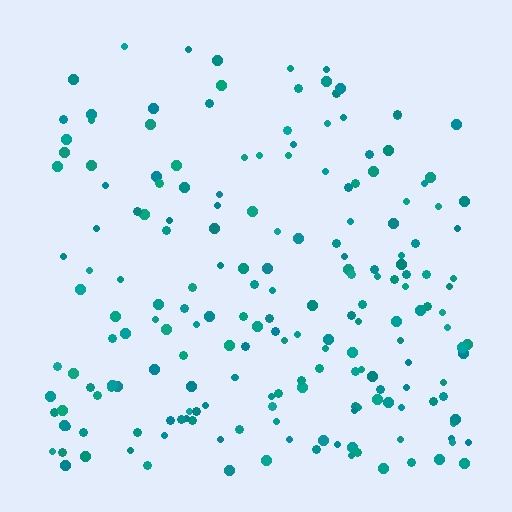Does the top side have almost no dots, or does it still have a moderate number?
Still a moderate number, just noticeably fewer than the bottom.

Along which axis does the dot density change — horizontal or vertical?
Vertical.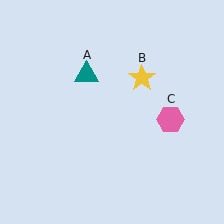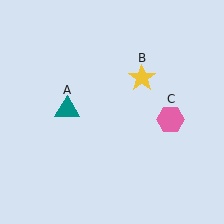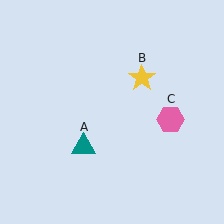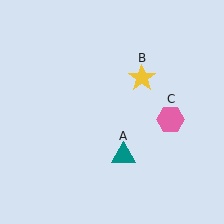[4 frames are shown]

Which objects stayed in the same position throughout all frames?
Yellow star (object B) and pink hexagon (object C) remained stationary.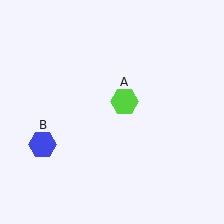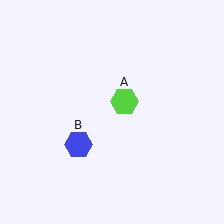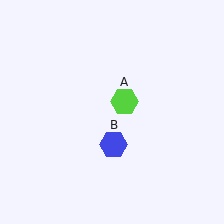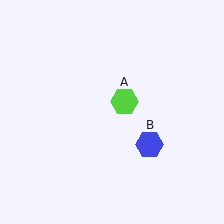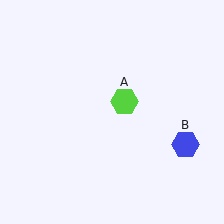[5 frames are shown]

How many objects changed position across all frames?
1 object changed position: blue hexagon (object B).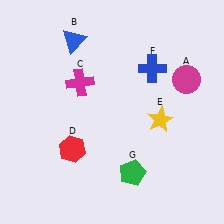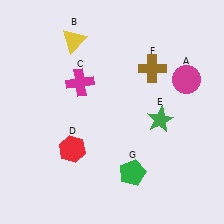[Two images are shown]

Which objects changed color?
B changed from blue to yellow. E changed from yellow to green. F changed from blue to brown.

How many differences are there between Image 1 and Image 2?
There are 3 differences between the two images.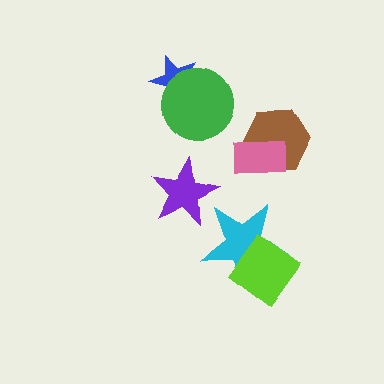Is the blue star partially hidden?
Yes, it is partially covered by another shape.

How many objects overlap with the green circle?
1 object overlaps with the green circle.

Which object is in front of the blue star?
The green circle is in front of the blue star.